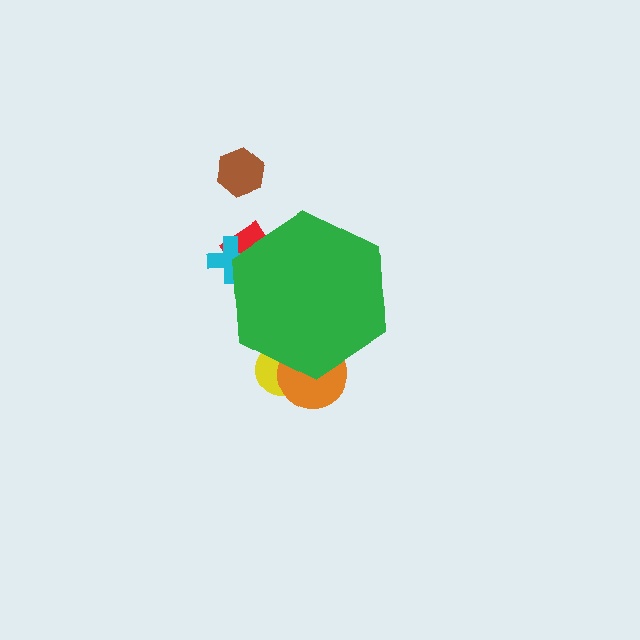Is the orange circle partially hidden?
Yes, the orange circle is partially hidden behind the green hexagon.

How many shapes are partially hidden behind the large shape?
4 shapes are partially hidden.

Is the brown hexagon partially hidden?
No, the brown hexagon is fully visible.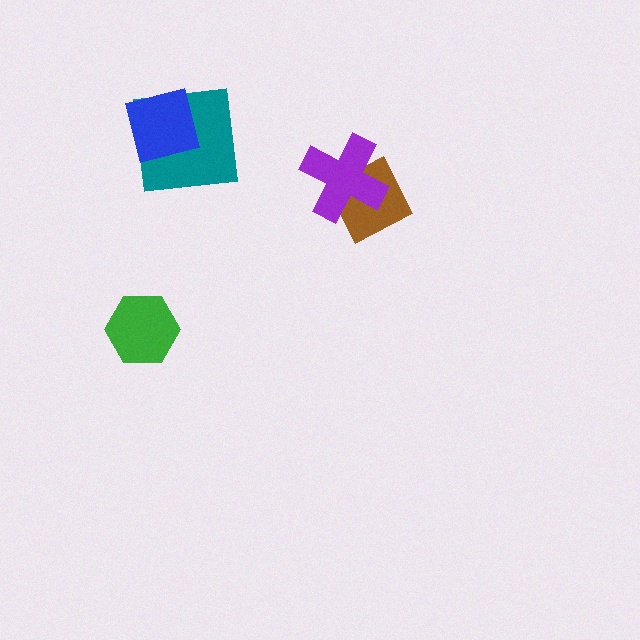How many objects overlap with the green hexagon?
0 objects overlap with the green hexagon.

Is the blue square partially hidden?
No, no other shape covers it.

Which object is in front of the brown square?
The purple cross is in front of the brown square.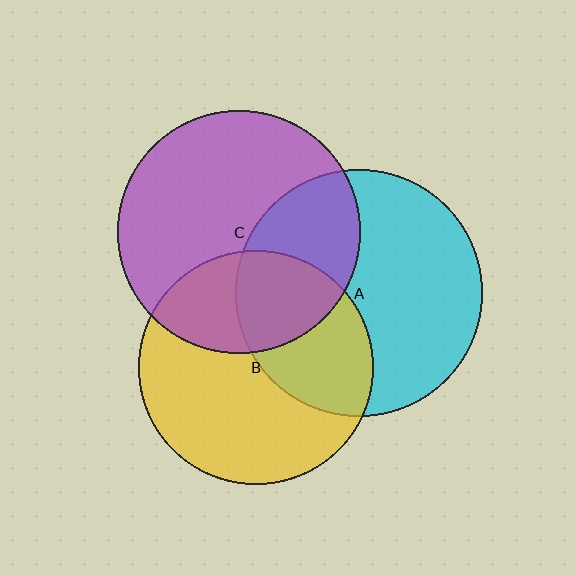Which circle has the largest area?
Circle A (cyan).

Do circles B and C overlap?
Yes.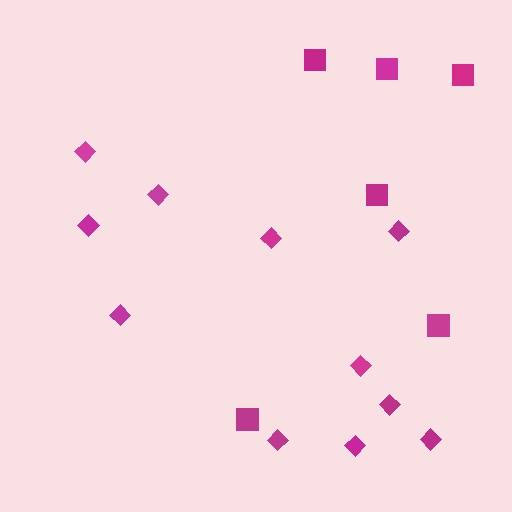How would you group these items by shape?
There are 2 groups: one group of squares (6) and one group of diamonds (11).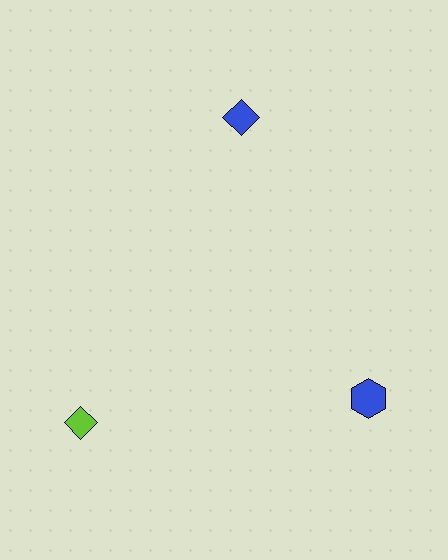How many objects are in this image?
There are 3 objects.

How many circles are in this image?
There are no circles.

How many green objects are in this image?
There are no green objects.